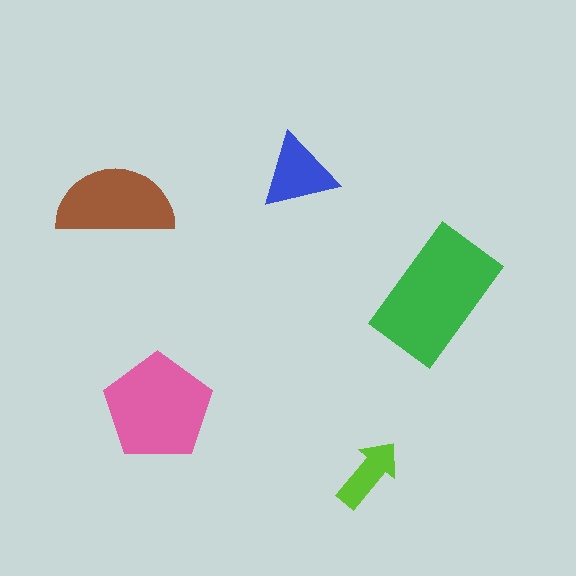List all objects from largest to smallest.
The green rectangle, the pink pentagon, the brown semicircle, the blue triangle, the lime arrow.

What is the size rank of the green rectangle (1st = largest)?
1st.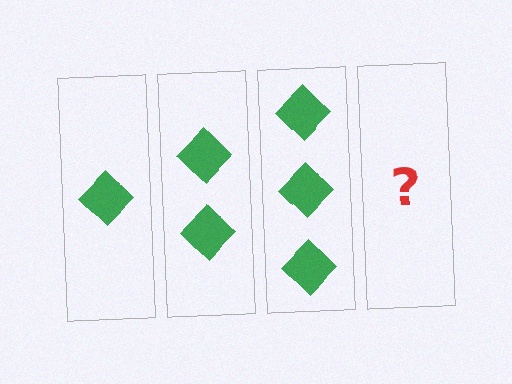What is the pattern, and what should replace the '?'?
The pattern is that each step adds one more diamond. The '?' should be 4 diamonds.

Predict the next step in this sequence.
The next step is 4 diamonds.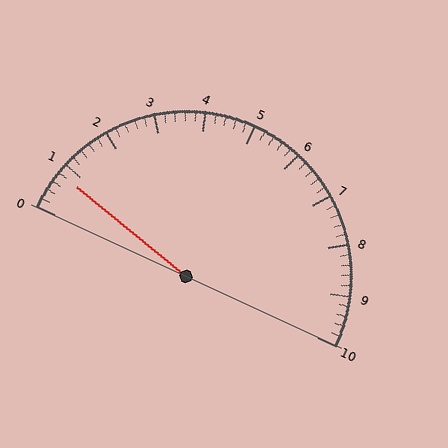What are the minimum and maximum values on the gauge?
The gauge ranges from 0 to 10.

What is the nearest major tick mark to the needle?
The nearest major tick mark is 1.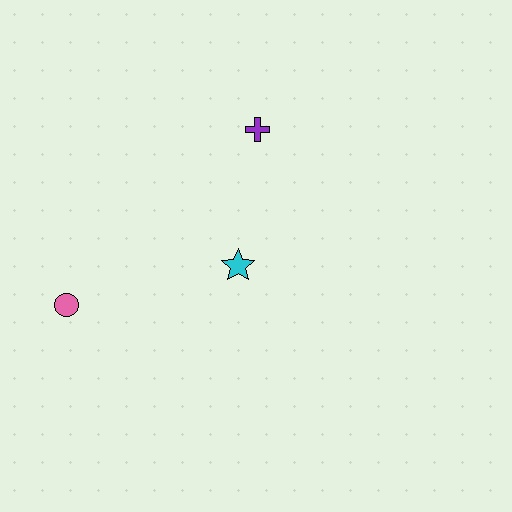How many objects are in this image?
There are 3 objects.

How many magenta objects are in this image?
There are no magenta objects.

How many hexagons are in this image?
There are no hexagons.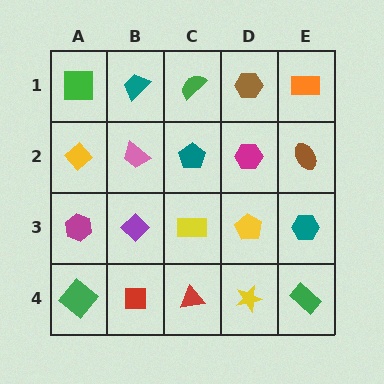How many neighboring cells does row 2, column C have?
4.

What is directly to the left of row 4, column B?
A green diamond.